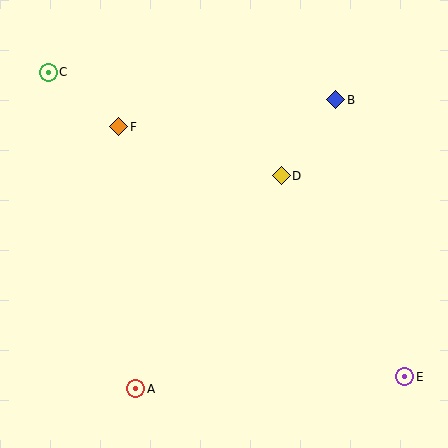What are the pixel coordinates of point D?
Point D is at (281, 176).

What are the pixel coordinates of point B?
Point B is at (336, 100).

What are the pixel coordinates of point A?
Point A is at (136, 389).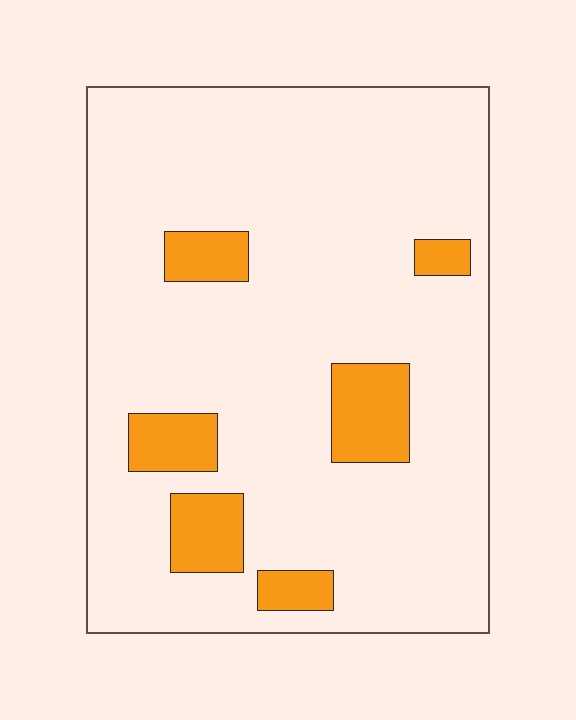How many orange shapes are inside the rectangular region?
6.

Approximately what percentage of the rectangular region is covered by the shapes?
Approximately 15%.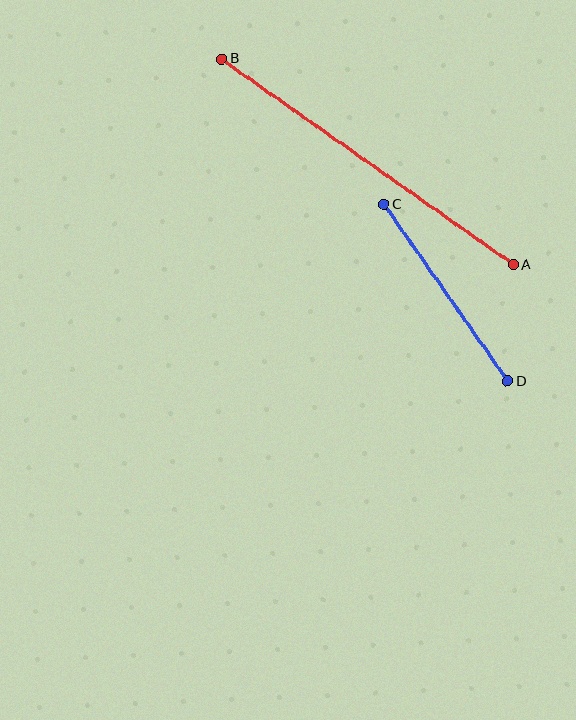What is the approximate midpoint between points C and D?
The midpoint is at approximately (446, 293) pixels.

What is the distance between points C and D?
The distance is approximately 216 pixels.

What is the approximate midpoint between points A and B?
The midpoint is at approximately (367, 162) pixels.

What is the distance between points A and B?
The distance is approximately 357 pixels.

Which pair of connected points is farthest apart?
Points A and B are farthest apart.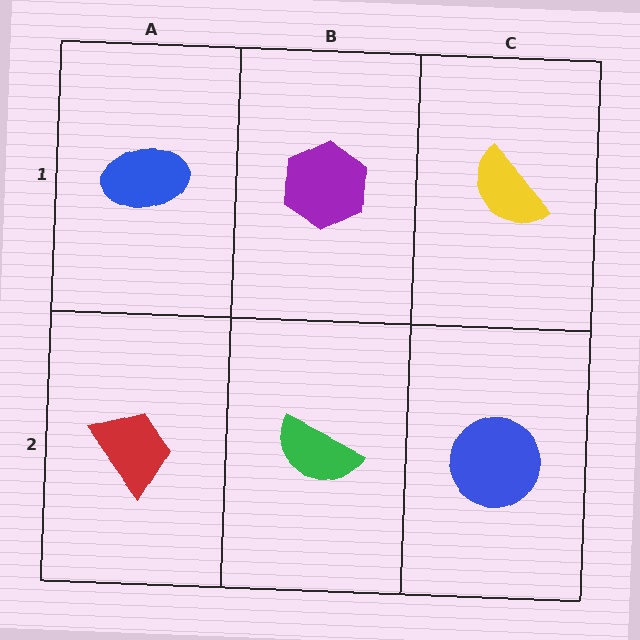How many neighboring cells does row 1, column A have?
2.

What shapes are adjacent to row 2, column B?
A purple hexagon (row 1, column B), a red trapezoid (row 2, column A), a blue circle (row 2, column C).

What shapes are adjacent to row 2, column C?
A yellow semicircle (row 1, column C), a green semicircle (row 2, column B).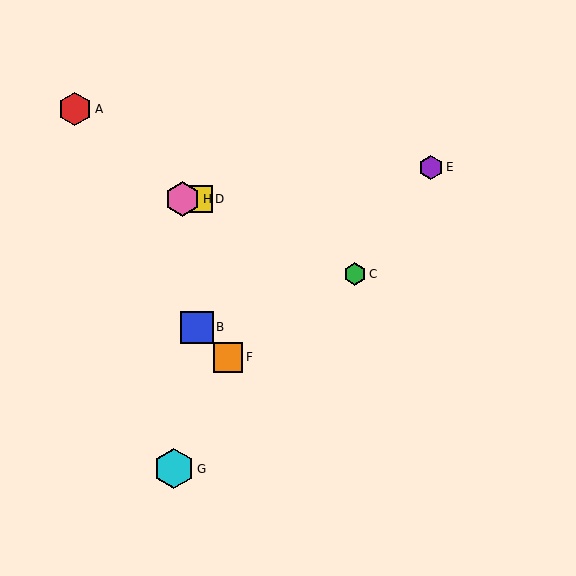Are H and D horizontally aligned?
Yes, both are at y≈199.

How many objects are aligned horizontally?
2 objects (D, H) are aligned horizontally.